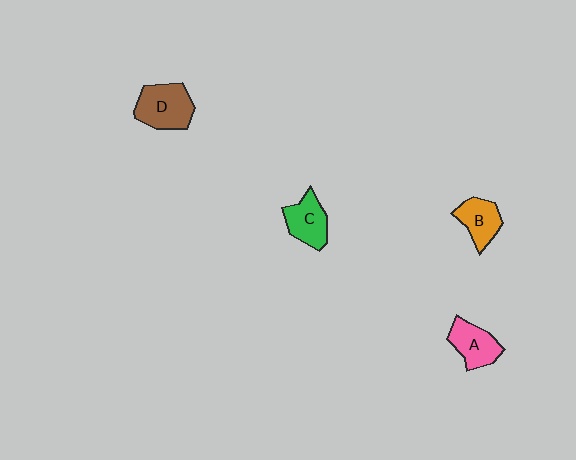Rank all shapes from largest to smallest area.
From largest to smallest: D (brown), C (green), A (pink), B (orange).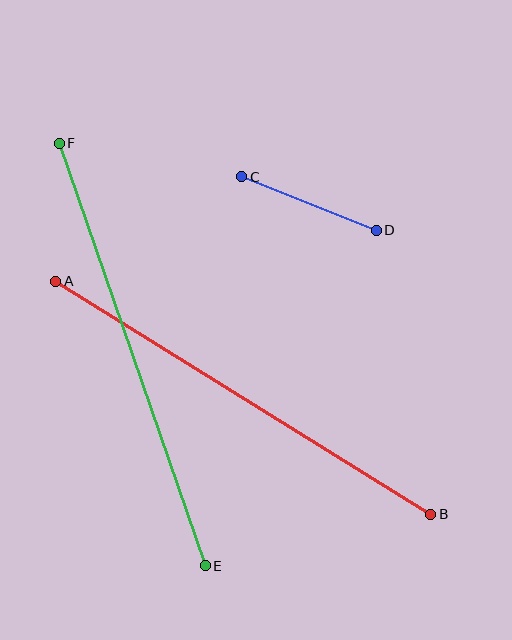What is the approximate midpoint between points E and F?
The midpoint is at approximately (132, 355) pixels.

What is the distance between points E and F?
The distance is approximately 447 pixels.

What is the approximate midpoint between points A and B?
The midpoint is at approximately (243, 398) pixels.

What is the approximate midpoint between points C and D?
The midpoint is at approximately (309, 203) pixels.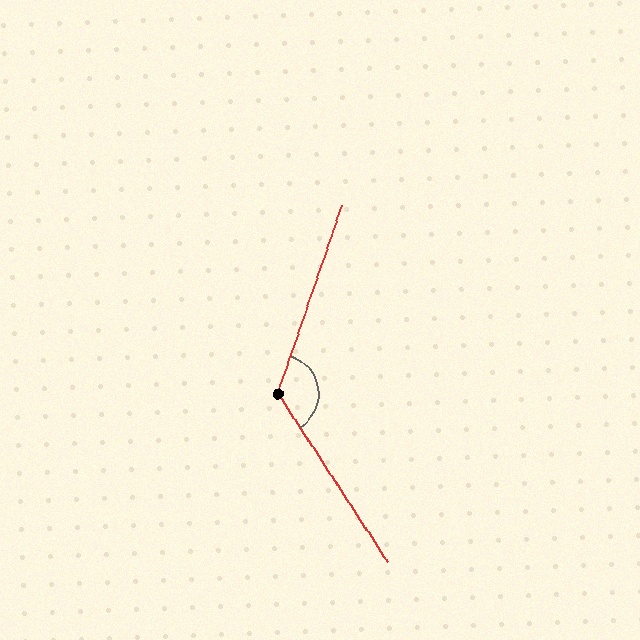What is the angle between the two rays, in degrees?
Approximately 128 degrees.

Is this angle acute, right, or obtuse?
It is obtuse.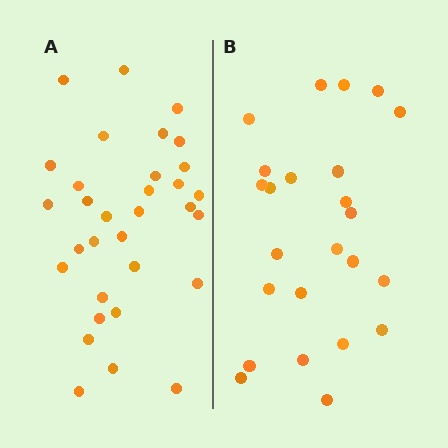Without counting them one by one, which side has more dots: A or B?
Region A (the left region) has more dots.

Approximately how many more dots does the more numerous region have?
Region A has roughly 8 or so more dots than region B.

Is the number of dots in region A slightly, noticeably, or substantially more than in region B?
Region A has noticeably more, but not dramatically so. The ratio is roughly 1.3 to 1.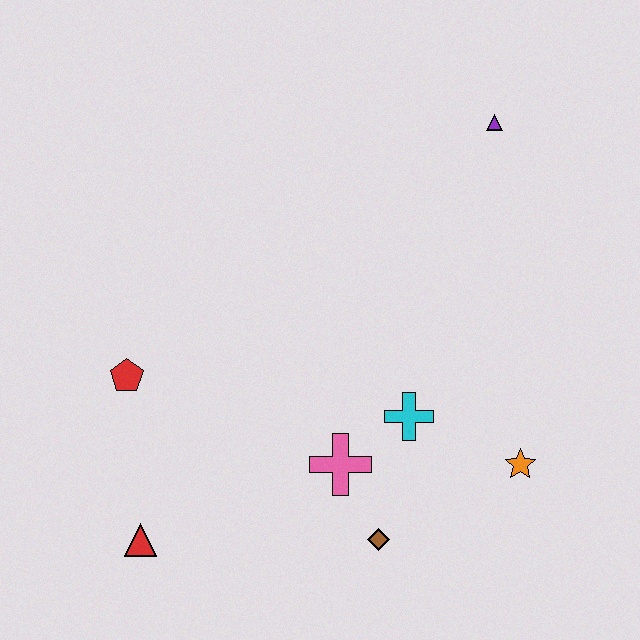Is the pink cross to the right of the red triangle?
Yes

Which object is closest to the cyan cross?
The pink cross is closest to the cyan cross.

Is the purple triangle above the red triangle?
Yes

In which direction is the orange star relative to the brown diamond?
The orange star is to the right of the brown diamond.